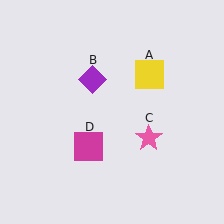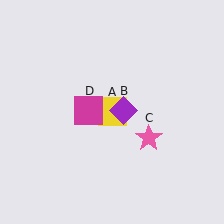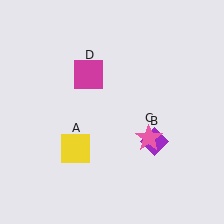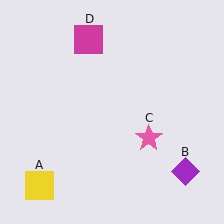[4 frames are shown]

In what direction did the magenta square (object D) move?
The magenta square (object D) moved up.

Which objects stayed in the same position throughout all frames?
Pink star (object C) remained stationary.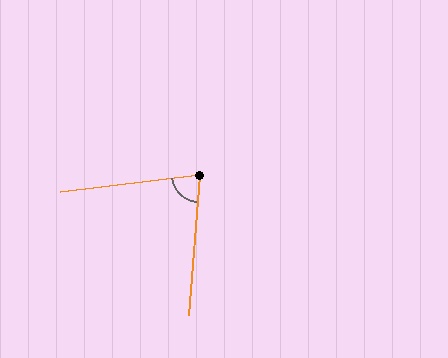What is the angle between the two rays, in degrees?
Approximately 79 degrees.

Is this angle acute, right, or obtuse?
It is acute.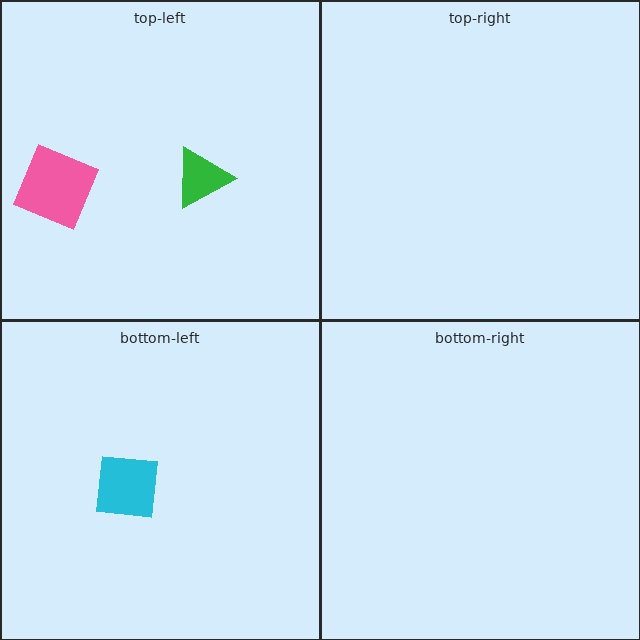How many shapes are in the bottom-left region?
1.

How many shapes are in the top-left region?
2.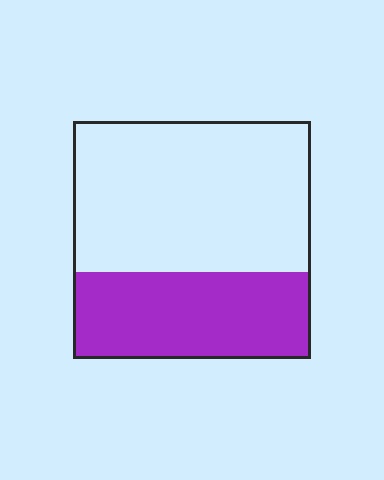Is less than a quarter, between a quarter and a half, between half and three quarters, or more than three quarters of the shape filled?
Between a quarter and a half.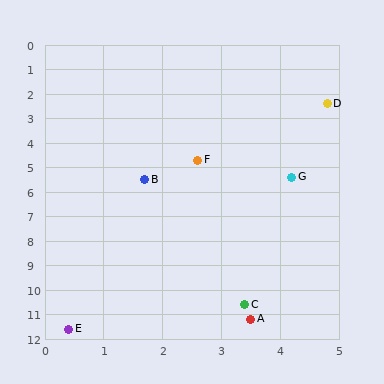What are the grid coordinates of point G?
Point G is at approximately (4.2, 5.4).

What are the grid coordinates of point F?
Point F is at approximately (2.6, 4.7).